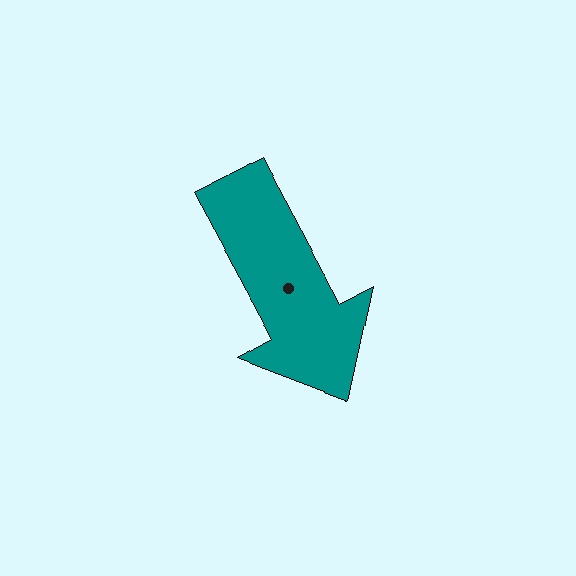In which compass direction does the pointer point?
Southeast.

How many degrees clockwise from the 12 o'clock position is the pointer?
Approximately 152 degrees.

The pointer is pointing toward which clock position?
Roughly 5 o'clock.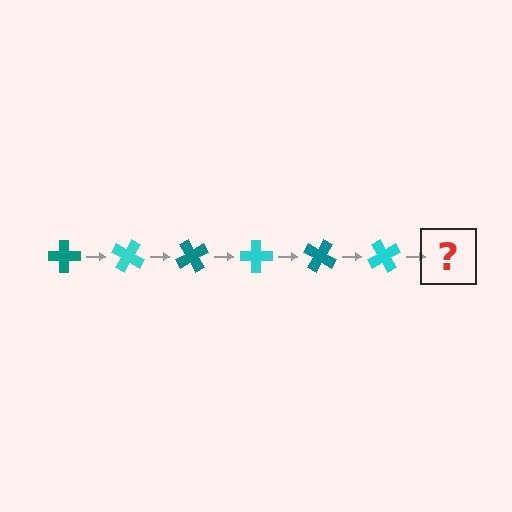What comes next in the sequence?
The next element should be a teal cross, rotated 180 degrees from the start.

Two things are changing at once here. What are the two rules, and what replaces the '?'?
The two rules are that it rotates 30 degrees each step and the color cycles through teal and cyan. The '?' should be a teal cross, rotated 180 degrees from the start.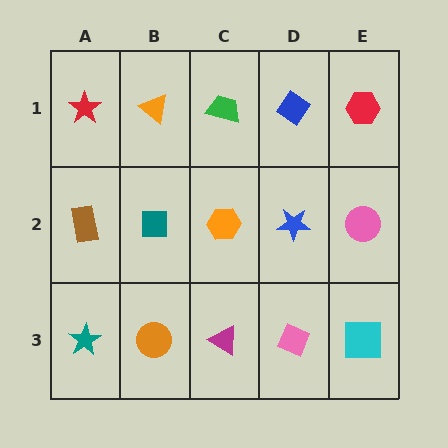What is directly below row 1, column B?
A teal square.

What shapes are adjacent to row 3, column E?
A pink circle (row 2, column E), a pink diamond (row 3, column D).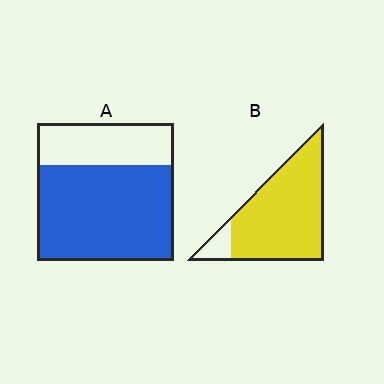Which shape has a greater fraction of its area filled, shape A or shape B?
Shape B.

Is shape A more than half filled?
Yes.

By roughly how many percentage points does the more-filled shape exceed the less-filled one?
By roughly 20 percentage points (B over A).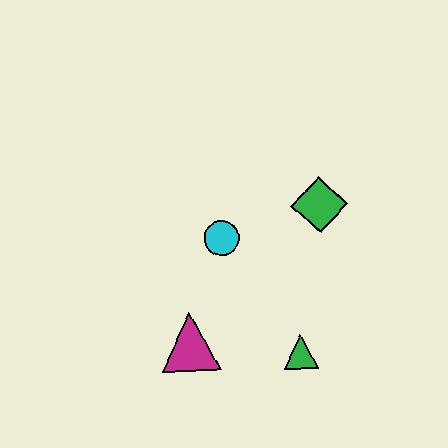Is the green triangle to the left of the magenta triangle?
No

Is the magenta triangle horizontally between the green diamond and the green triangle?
No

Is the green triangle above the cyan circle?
No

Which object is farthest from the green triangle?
The green diamond is farthest from the green triangle.